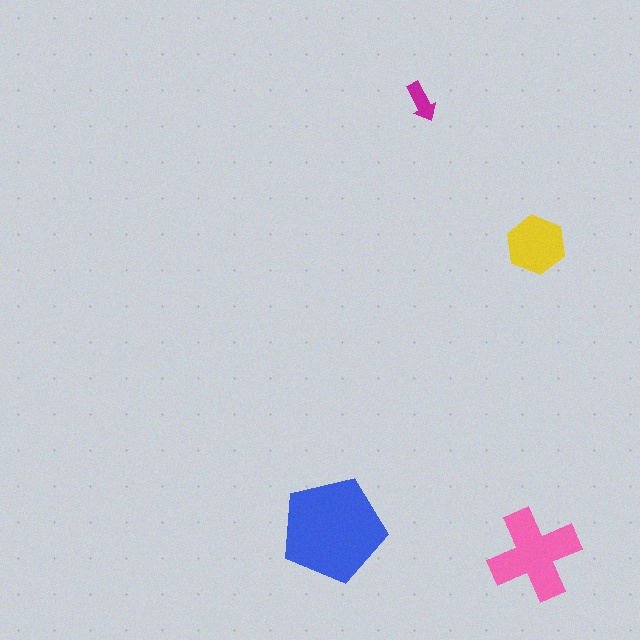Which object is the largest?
The blue pentagon.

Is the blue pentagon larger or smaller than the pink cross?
Larger.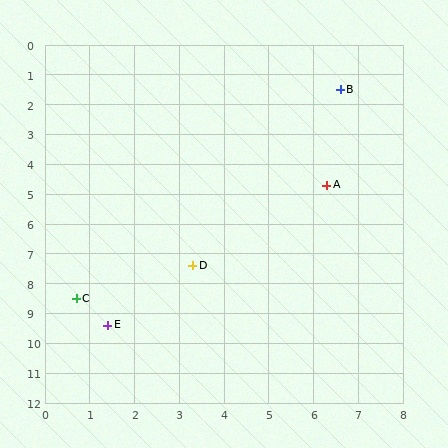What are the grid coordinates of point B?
Point B is at approximately (6.6, 1.5).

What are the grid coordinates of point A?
Point A is at approximately (6.3, 4.7).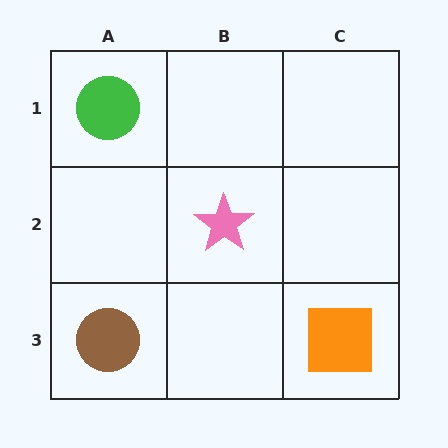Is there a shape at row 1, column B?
No, that cell is empty.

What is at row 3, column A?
A brown circle.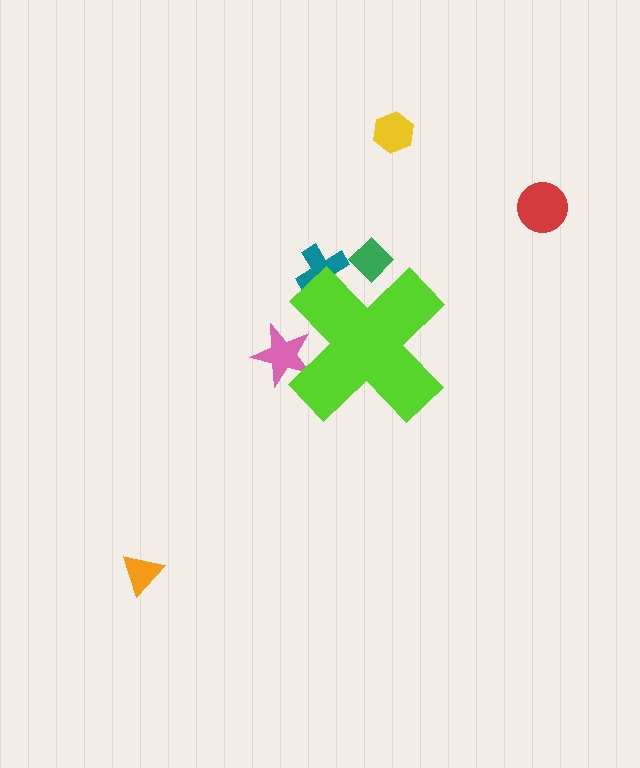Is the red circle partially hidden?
No, the red circle is fully visible.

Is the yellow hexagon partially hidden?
No, the yellow hexagon is fully visible.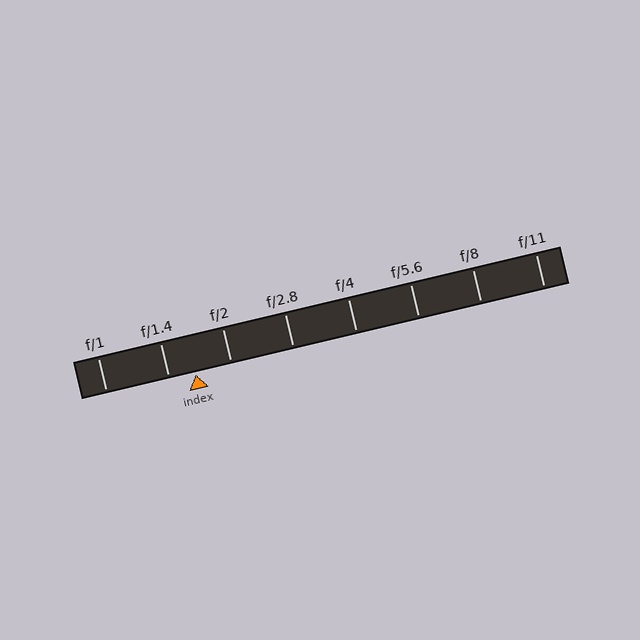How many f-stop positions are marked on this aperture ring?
There are 8 f-stop positions marked.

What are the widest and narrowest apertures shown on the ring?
The widest aperture shown is f/1 and the narrowest is f/11.